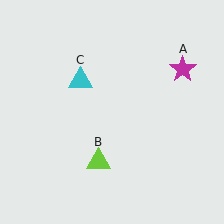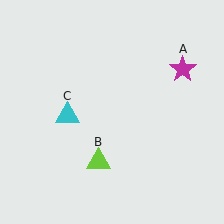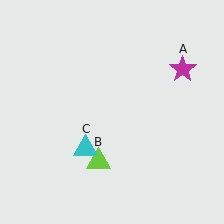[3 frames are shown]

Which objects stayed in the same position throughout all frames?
Magenta star (object A) and lime triangle (object B) remained stationary.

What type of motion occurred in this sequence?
The cyan triangle (object C) rotated counterclockwise around the center of the scene.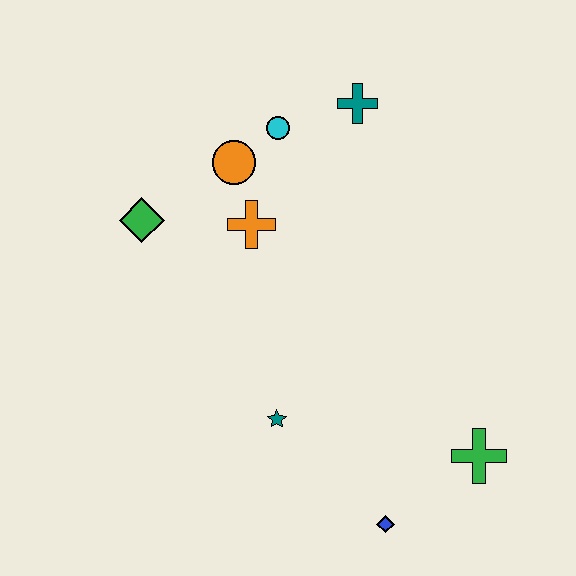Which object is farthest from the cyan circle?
The blue diamond is farthest from the cyan circle.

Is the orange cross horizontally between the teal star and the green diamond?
Yes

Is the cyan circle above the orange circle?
Yes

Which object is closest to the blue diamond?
The green cross is closest to the blue diamond.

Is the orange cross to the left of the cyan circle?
Yes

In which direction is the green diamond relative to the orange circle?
The green diamond is to the left of the orange circle.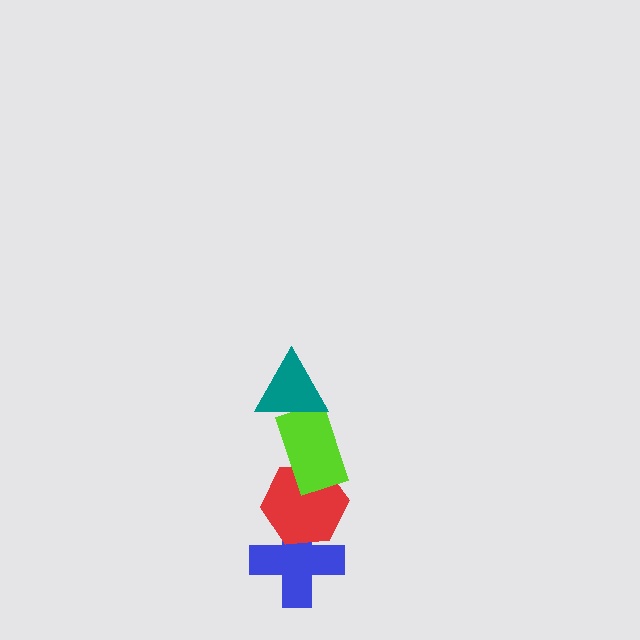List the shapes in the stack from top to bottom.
From top to bottom: the teal triangle, the lime rectangle, the red hexagon, the blue cross.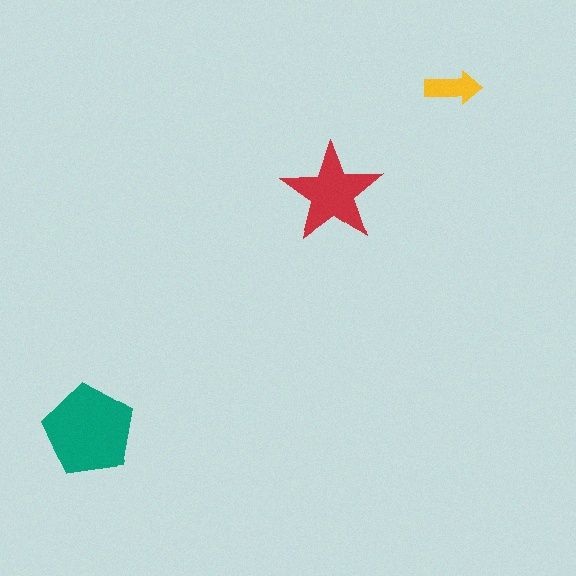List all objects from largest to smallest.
The teal pentagon, the red star, the yellow arrow.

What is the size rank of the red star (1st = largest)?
2nd.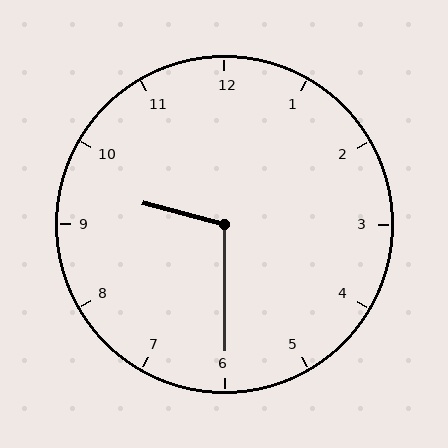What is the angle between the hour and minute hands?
Approximately 105 degrees.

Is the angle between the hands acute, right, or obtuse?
It is obtuse.